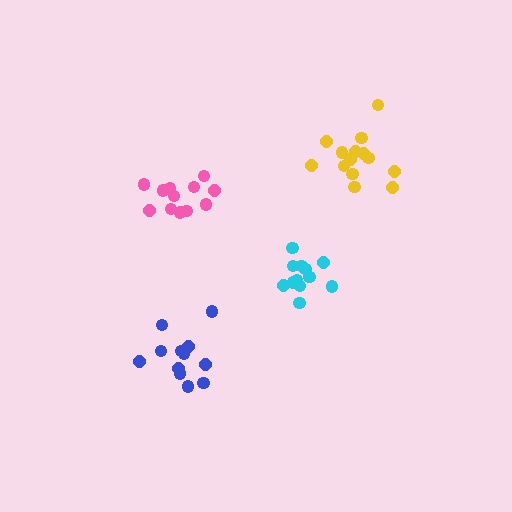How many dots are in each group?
Group 1: 12 dots, Group 2: 12 dots, Group 3: 14 dots, Group 4: 12 dots (50 total).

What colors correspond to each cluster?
The clusters are colored: blue, cyan, yellow, pink.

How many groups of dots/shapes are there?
There are 4 groups.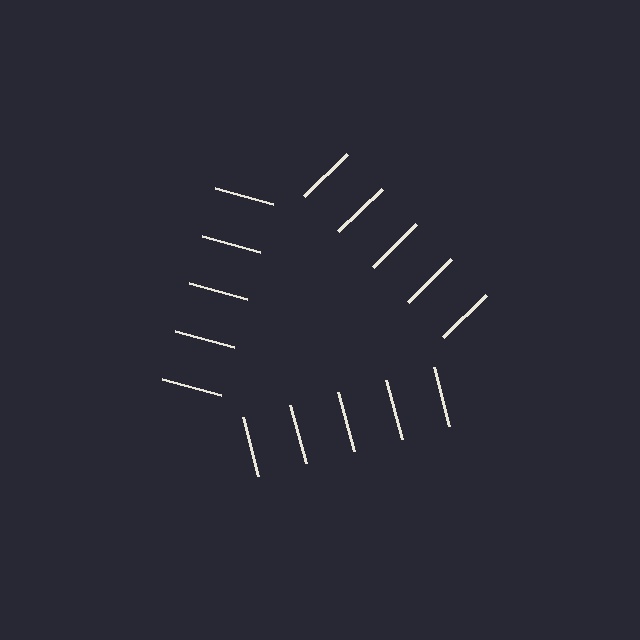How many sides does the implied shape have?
3 sides — the line-ends trace a triangle.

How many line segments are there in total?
15 — 5 along each of the 3 edges.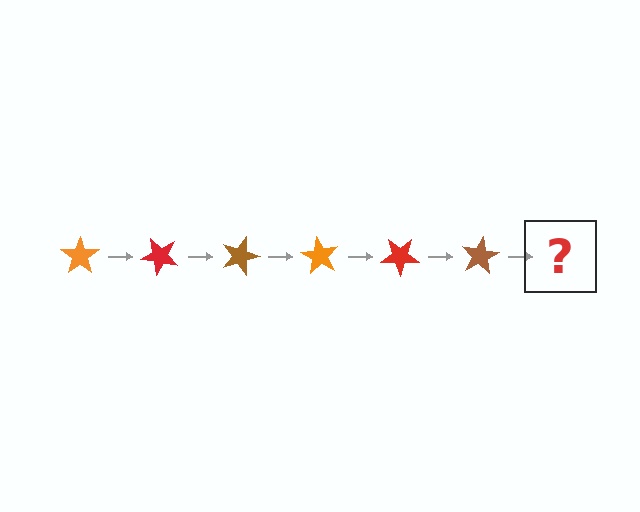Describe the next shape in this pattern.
It should be an orange star, rotated 270 degrees from the start.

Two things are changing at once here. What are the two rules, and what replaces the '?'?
The two rules are that it rotates 45 degrees each step and the color cycles through orange, red, and brown. The '?' should be an orange star, rotated 270 degrees from the start.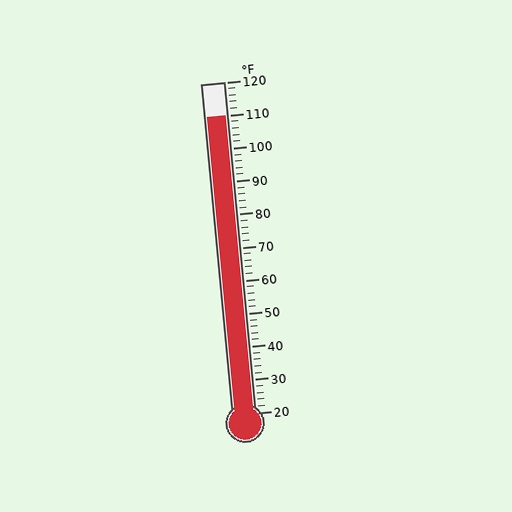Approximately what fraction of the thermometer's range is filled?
The thermometer is filled to approximately 90% of its range.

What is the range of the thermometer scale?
The thermometer scale ranges from 20°F to 120°F.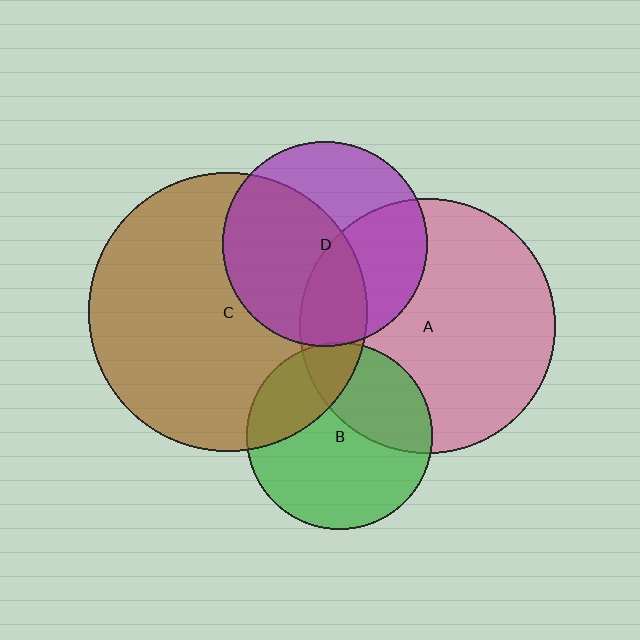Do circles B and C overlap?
Yes.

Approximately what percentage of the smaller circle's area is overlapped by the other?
Approximately 25%.